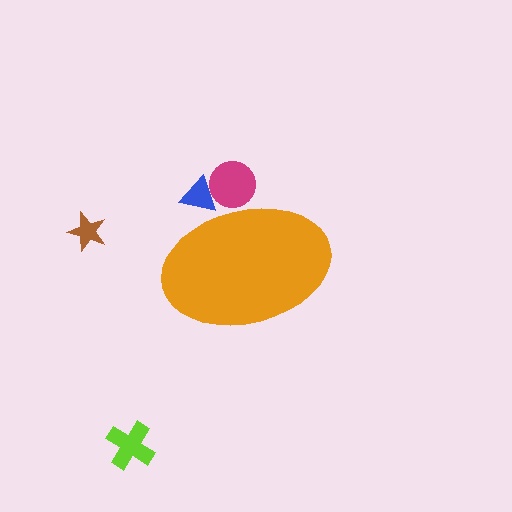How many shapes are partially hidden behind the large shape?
2 shapes are partially hidden.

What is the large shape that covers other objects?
An orange ellipse.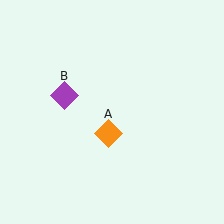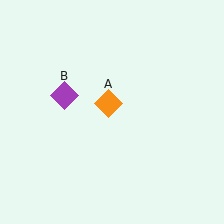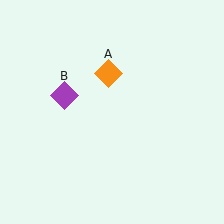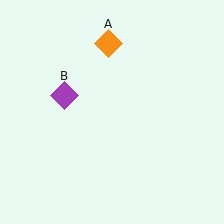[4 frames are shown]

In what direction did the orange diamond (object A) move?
The orange diamond (object A) moved up.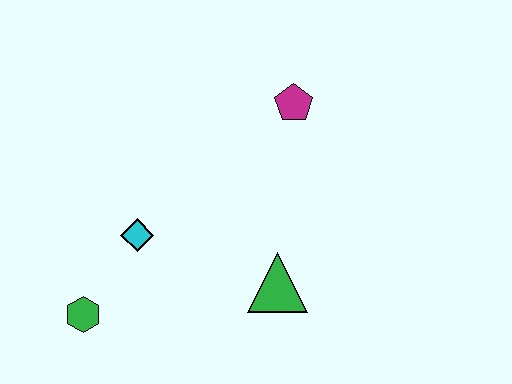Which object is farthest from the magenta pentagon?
The green hexagon is farthest from the magenta pentagon.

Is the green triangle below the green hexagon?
No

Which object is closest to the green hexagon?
The cyan diamond is closest to the green hexagon.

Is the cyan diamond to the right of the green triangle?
No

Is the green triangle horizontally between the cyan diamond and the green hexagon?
No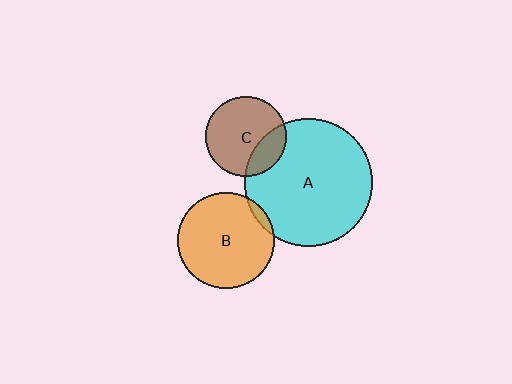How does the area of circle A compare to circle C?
Approximately 2.5 times.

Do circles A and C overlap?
Yes.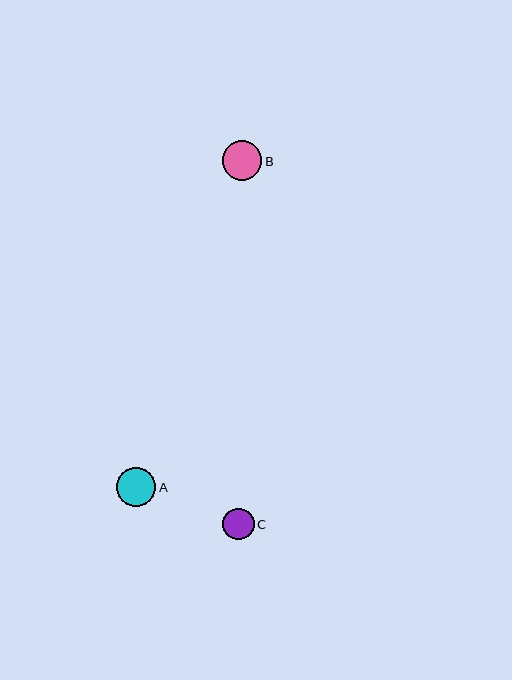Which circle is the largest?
Circle B is the largest with a size of approximately 39 pixels.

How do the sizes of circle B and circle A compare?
Circle B and circle A are approximately the same size.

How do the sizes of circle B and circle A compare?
Circle B and circle A are approximately the same size.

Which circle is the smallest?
Circle C is the smallest with a size of approximately 31 pixels.